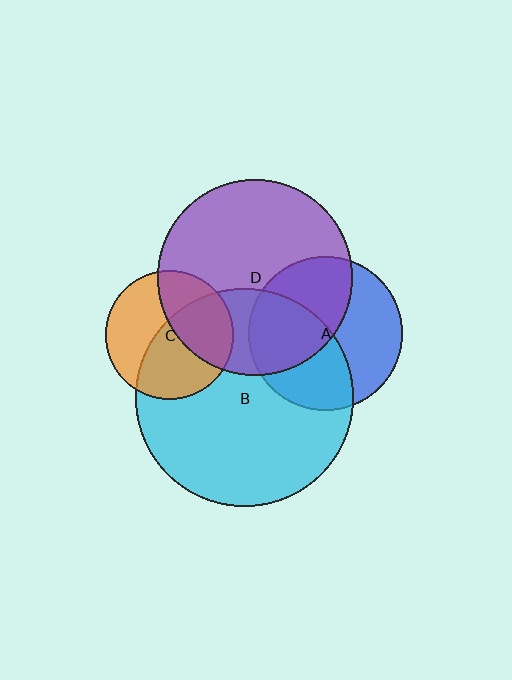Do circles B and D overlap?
Yes.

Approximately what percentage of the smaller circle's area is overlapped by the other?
Approximately 35%.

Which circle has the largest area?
Circle B (cyan).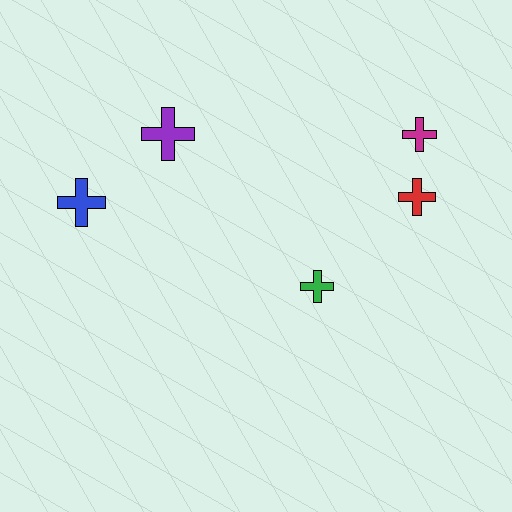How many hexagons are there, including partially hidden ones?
There are no hexagons.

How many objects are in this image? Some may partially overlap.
There are 5 objects.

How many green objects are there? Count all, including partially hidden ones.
There is 1 green object.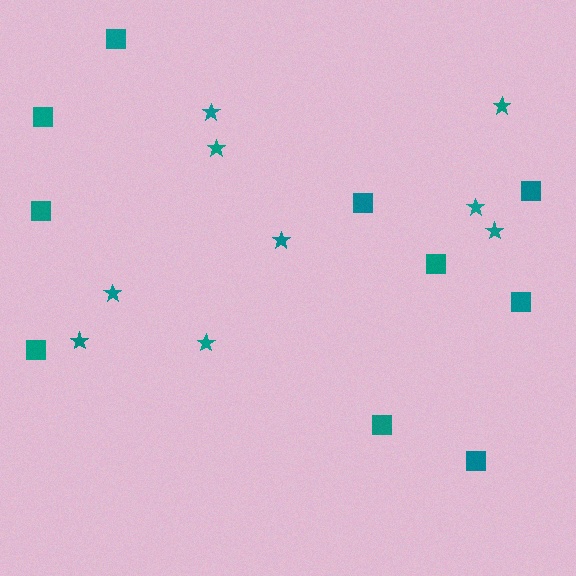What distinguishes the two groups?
There are 2 groups: one group of squares (10) and one group of stars (9).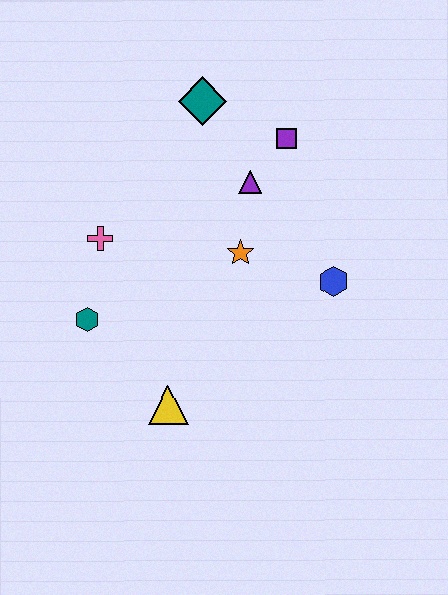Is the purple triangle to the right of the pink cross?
Yes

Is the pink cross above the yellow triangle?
Yes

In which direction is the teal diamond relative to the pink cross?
The teal diamond is above the pink cross.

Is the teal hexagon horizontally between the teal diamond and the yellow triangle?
No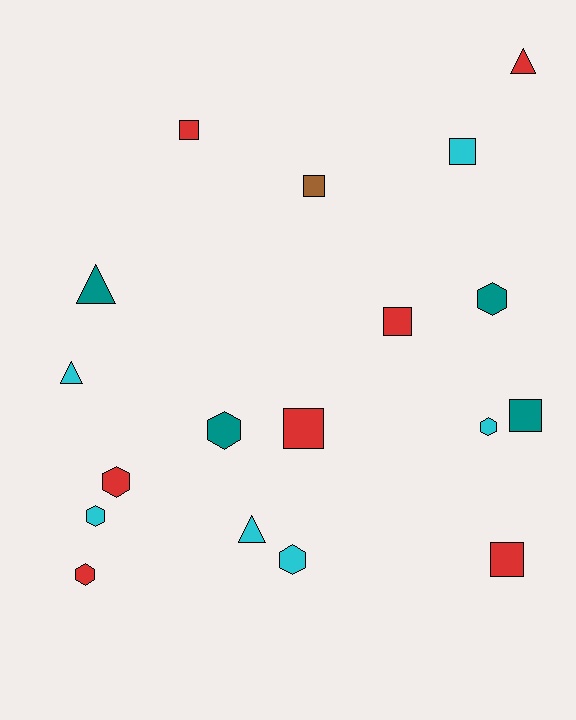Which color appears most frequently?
Red, with 7 objects.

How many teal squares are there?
There is 1 teal square.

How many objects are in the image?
There are 18 objects.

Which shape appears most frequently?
Hexagon, with 7 objects.